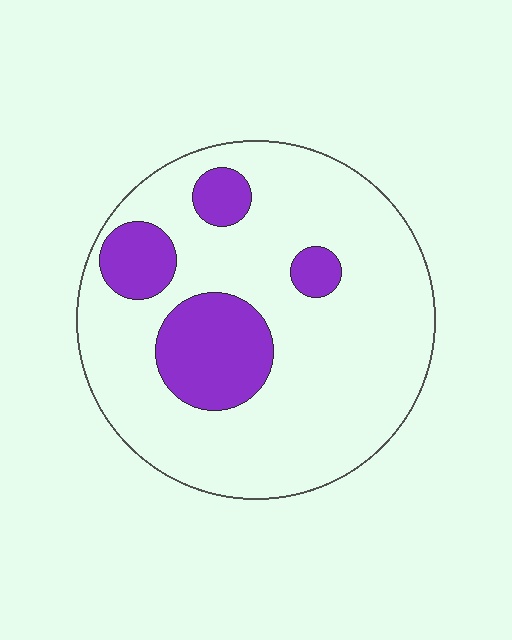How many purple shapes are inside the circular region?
4.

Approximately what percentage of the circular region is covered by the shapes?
Approximately 20%.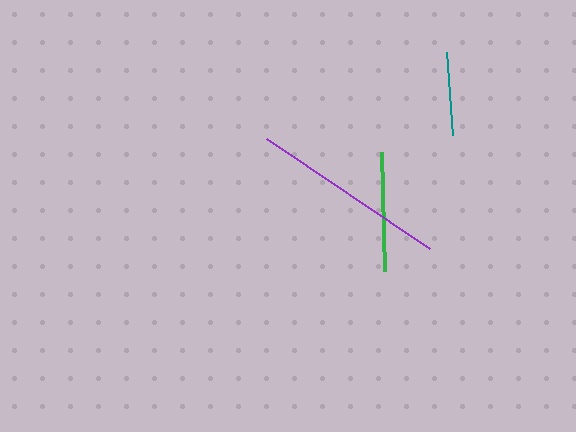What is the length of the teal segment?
The teal segment is approximately 83 pixels long.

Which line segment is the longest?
The purple line is the longest at approximately 197 pixels.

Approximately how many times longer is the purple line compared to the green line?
The purple line is approximately 1.7 times the length of the green line.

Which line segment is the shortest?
The teal line is the shortest at approximately 83 pixels.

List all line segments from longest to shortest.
From longest to shortest: purple, green, teal.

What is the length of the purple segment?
The purple segment is approximately 197 pixels long.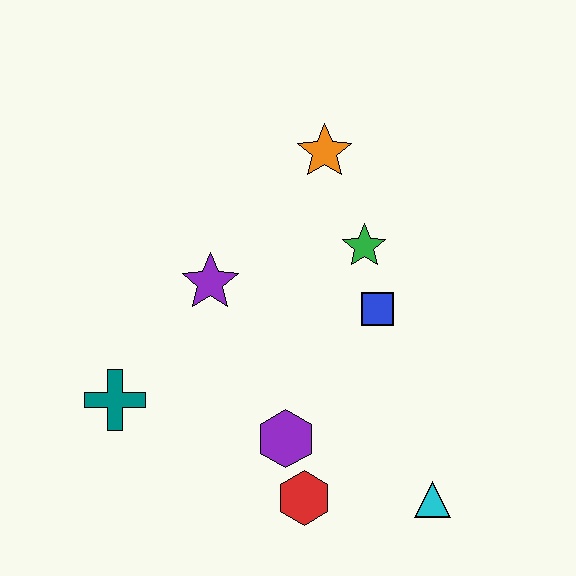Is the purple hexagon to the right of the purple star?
Yes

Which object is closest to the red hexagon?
The purple hexagon is closest to the red hexagon.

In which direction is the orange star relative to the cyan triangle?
The orange star is above the cyan triangle.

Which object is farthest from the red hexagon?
The orange star is farthest from the red hexagon.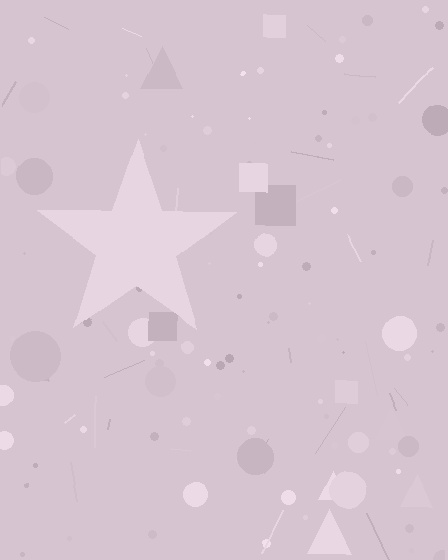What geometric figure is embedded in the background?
A star is embedded in the background.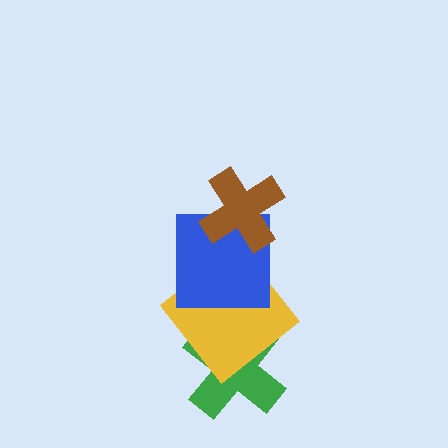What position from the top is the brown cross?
The brown cross is 1st from the top.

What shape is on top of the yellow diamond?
The blue square is on top of the yellow diamond.